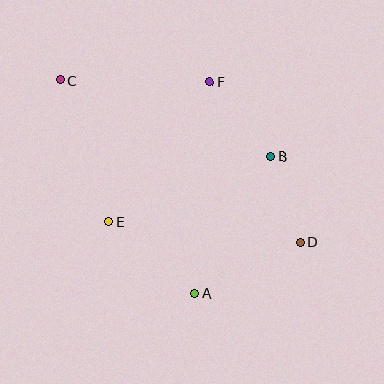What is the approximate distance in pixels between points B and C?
The distance between B and C is approximately 224 pixels.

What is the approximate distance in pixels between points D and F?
The distance between D and F is approximately 184 pixels.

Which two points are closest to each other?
Points B and D are closest to each other.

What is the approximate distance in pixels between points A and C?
The distance between A and C is approximately 252 pixels.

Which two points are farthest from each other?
Points C and D are farthest from each other.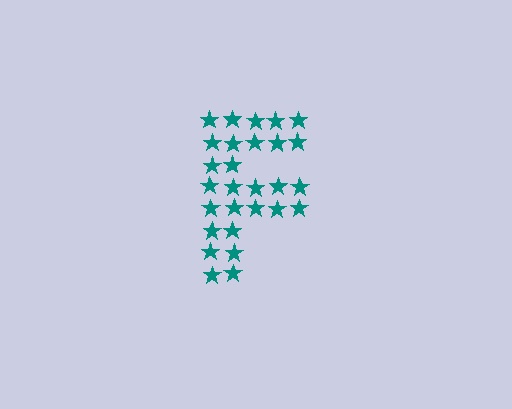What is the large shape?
The large shape is the letter F.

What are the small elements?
The small elements are stars.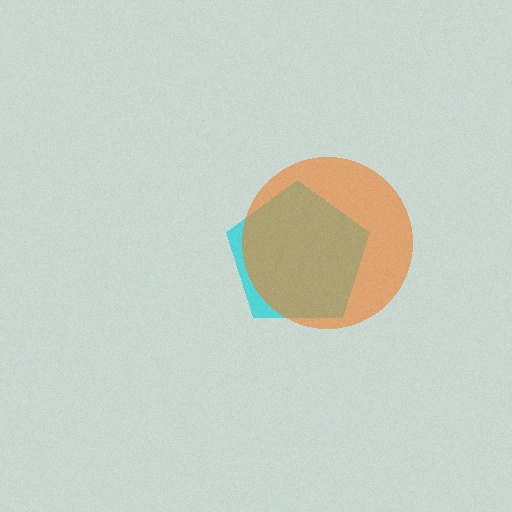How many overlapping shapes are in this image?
There are 2 overlapping shapes in the image.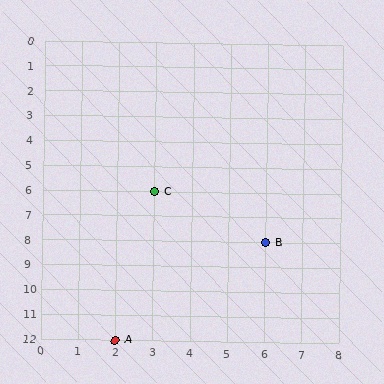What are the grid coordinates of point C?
Point C is at grid coordinates (3, 6).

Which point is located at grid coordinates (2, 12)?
Point A is at (2, 12).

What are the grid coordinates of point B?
Point B is at grid coordinates (6, 8).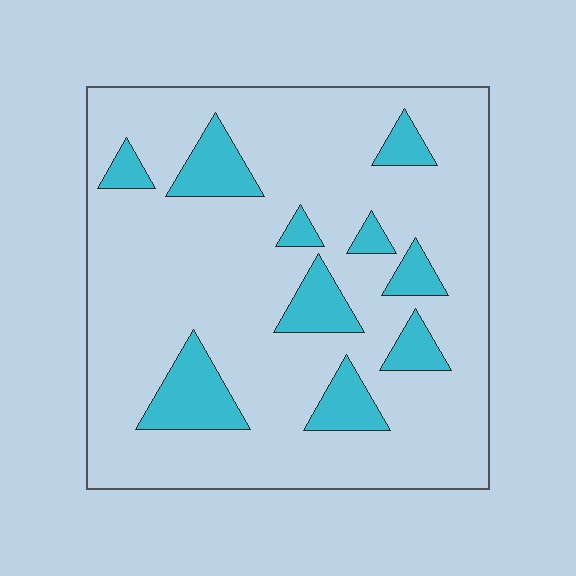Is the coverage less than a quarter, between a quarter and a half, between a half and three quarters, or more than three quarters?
Less than a quarter.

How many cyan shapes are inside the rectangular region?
10.